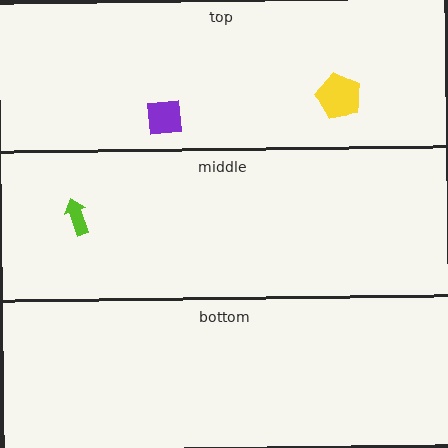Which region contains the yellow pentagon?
The top region.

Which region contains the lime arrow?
The middle region.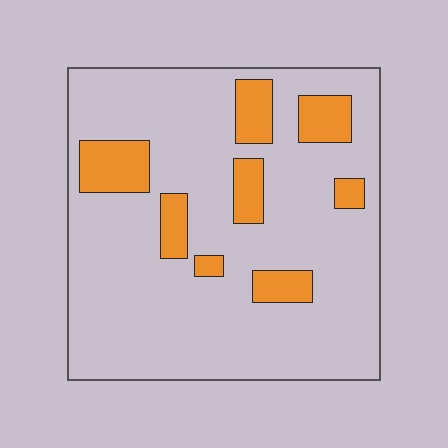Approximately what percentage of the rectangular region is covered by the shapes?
Approximately 15%.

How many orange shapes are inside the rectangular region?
8.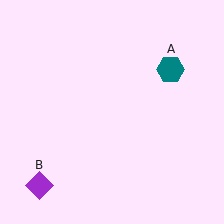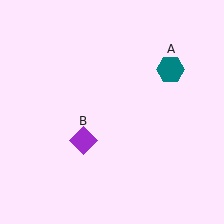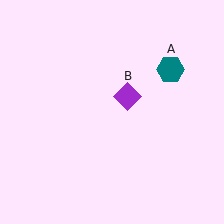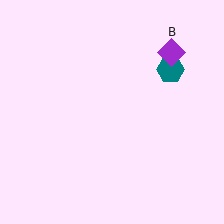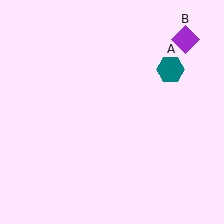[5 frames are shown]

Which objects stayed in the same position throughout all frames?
Teal hexagon (object A) remained stationary.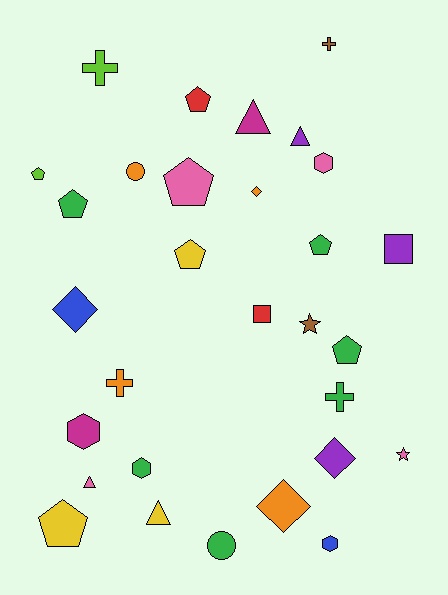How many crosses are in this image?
There are 4 crosses.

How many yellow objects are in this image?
There are 3 yellow objects.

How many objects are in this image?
There are 30 objects.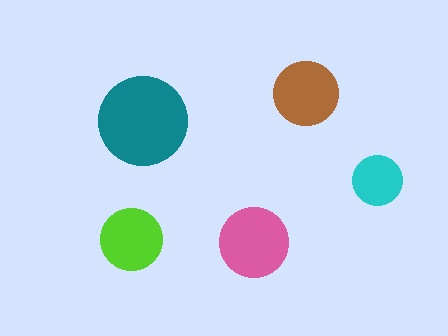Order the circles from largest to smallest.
the teal one, the pink one, the brown one, the lime one, the cyan one.